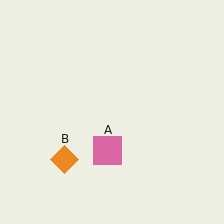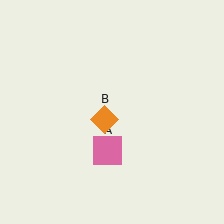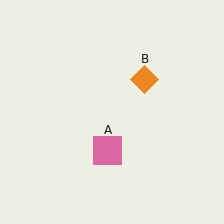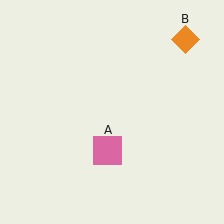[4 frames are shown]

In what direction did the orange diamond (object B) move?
The orange diamond (object B) moved up and to the right.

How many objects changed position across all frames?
1 object changed position: orange diamond (object B).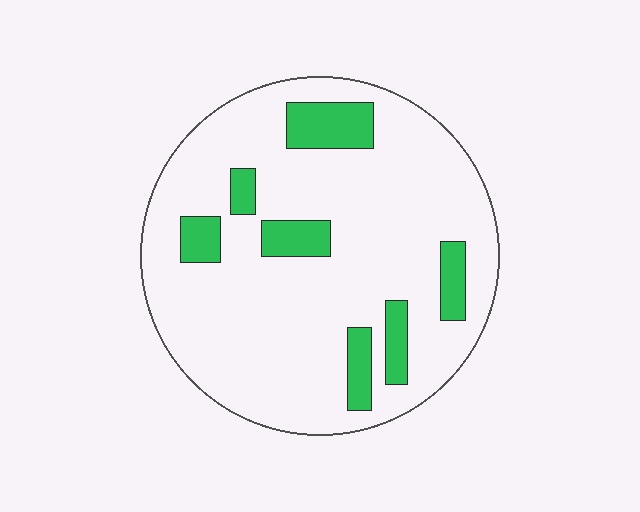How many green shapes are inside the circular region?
7.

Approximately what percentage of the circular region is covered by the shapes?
Approximately 15%.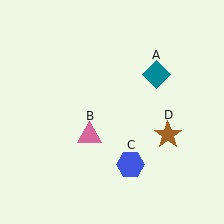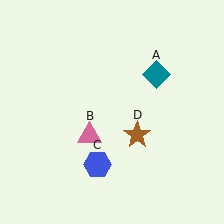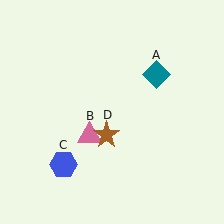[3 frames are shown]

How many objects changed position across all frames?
2 objects changed position: blue hexagon (object C), brown star (object D).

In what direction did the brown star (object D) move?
The brown star (object D) moved left.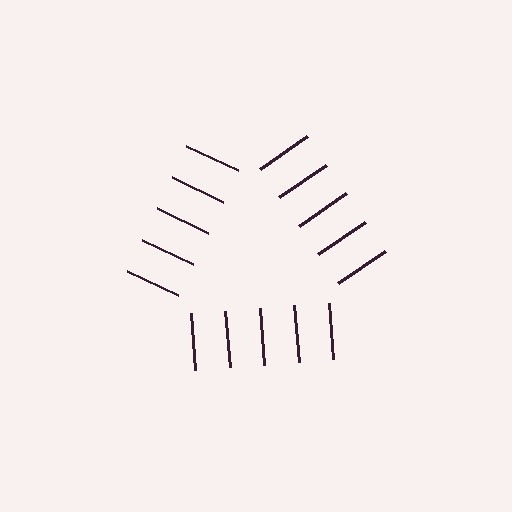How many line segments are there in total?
15 — 5 along each of the 3 edges.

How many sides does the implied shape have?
3 sides — the line-ends trace a triangle.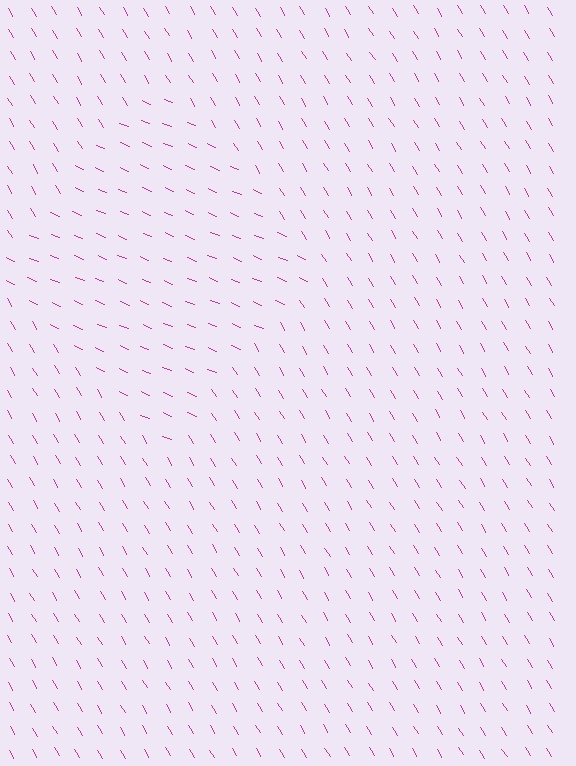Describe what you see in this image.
The image is filled with small magenta line segments. A diamond region in the image has lines oriented differently from the surrounding lines, creating a visible texture boundary.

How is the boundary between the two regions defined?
The boundary is defined purely by a change in line orientation (approximately 36 degrees difference). All lines are the same color and thickness.